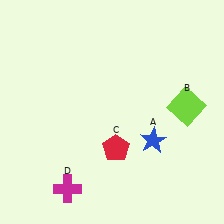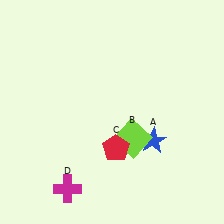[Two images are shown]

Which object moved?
The lime square (B) moved left.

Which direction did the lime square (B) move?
The lime square (B) moved left.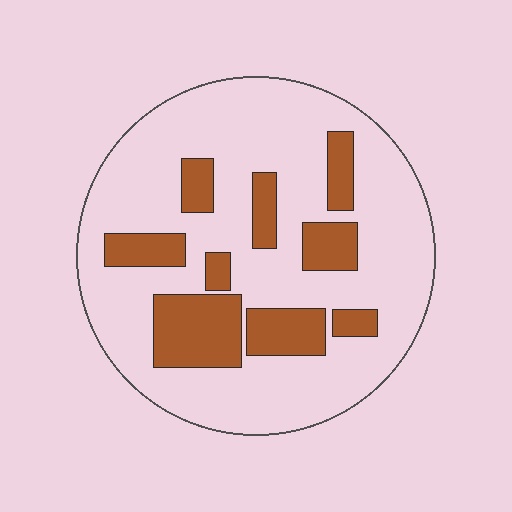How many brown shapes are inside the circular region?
9.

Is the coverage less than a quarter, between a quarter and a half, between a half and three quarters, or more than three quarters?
Less than a quarter.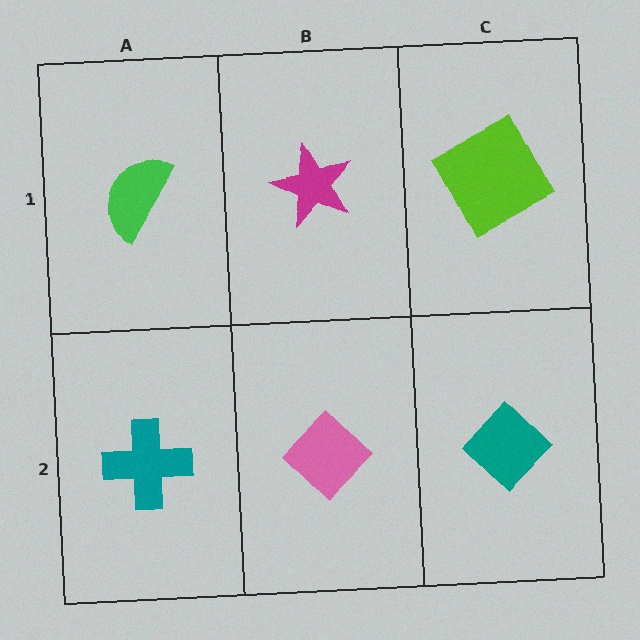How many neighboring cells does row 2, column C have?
2.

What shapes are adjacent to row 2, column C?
A lime square (row 1, column C), a pink diamond (row 2, column B).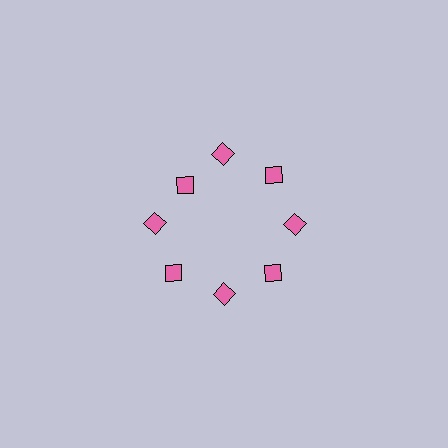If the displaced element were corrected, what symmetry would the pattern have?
It would have 8-fold rotational symmetry — the pattern would map onto itself every 45 degrees.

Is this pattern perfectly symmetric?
No. The 8 pink diamonds are arranged in a ring, but one element near the 10 o'clock position is pulled inward toward the center, breaking the 8-fold rotational symmetry.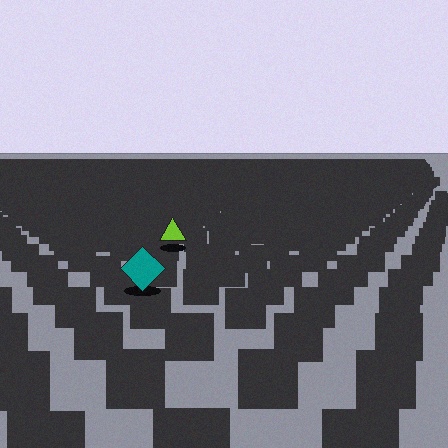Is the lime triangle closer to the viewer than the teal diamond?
No. The teal diamond is closer — you can tell from the texture gradient: the ground texture is coarser near it.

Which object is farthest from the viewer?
The lime triangle is farthest from the viewer. It appears smaller and the ground texture around it is denser.